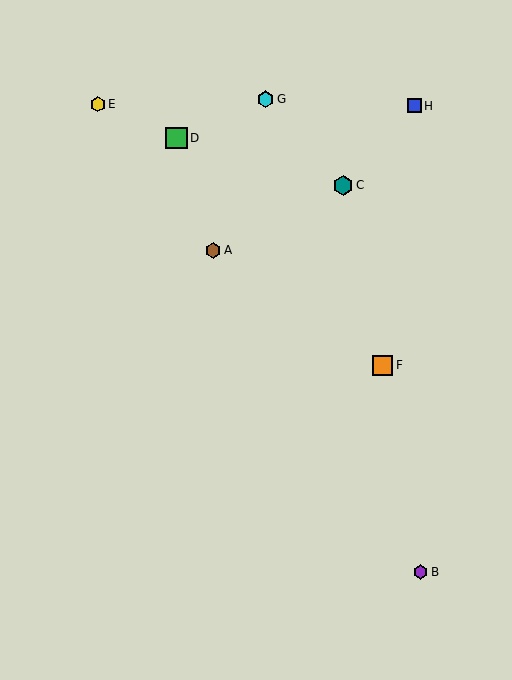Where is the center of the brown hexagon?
The center of the brown hexagon is at (213, 250).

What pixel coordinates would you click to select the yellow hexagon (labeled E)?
Click at (98, 104) to select the yellow hexagon E.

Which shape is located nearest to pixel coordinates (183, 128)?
The green square (labeled D) at (176, 138) is nearest to that location.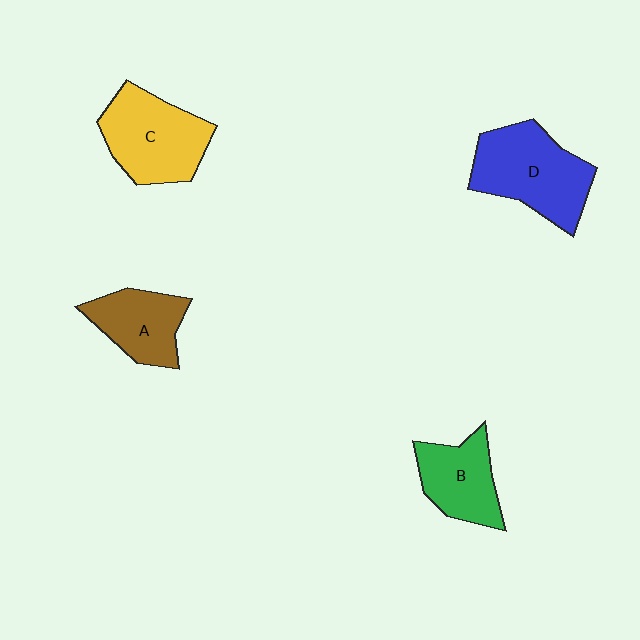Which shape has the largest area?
Shape D (blue).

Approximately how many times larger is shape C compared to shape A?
Approximately 1.4 times.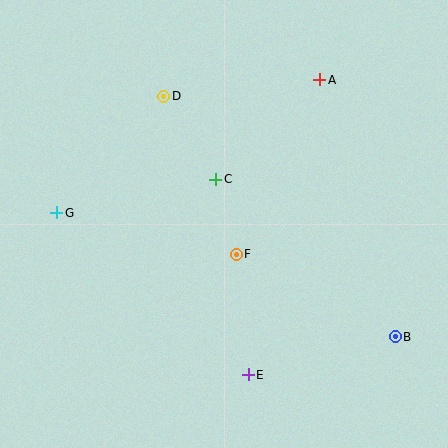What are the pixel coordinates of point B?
Point B is at (395, 337).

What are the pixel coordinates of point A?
Point A is at (320, 80).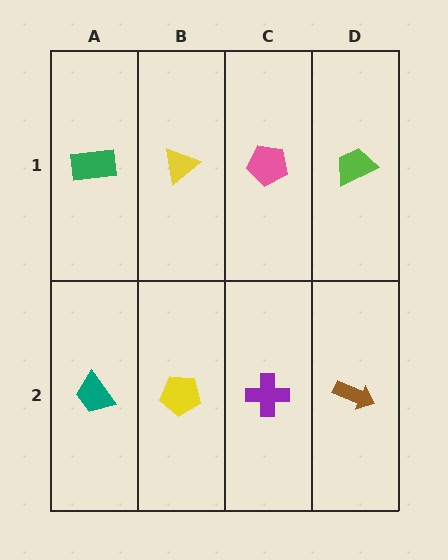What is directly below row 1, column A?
A teal trapezoid.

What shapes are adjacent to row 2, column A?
A green rectangle (row 1, column A), a yellow pentagon (row 2, column B).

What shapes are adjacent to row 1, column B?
A yellow pentagon (row 2, column B), a green rectangle (row 1, column A), a pink pentagon (row 1, column C).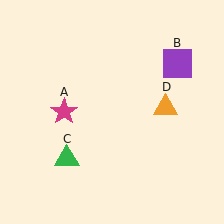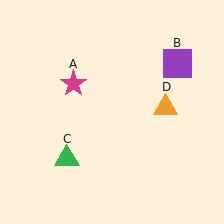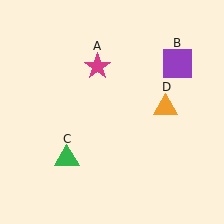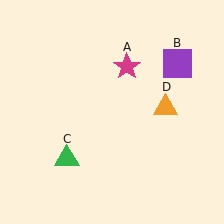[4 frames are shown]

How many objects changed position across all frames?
1 object changed position: magenta star (object A).